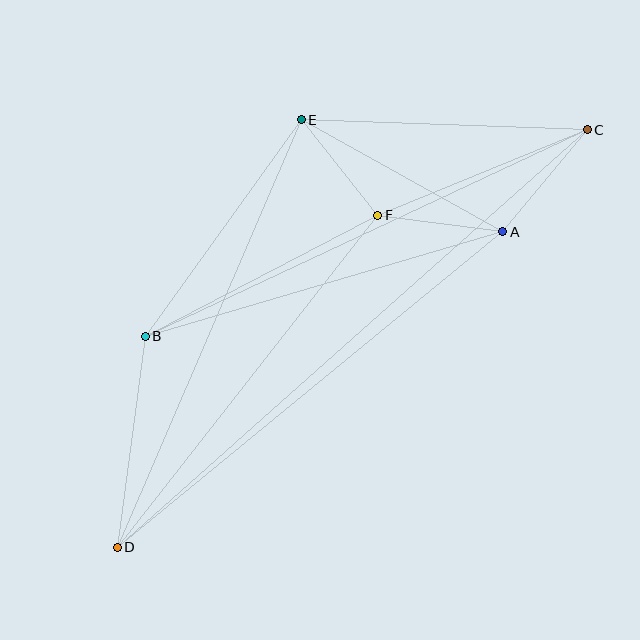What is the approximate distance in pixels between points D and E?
The distance between D and E is approximately 465 pixels.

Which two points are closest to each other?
Points E and F are closest to each other.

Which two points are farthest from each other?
Points C and D are farthest from each other.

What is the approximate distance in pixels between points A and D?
The distance between A and D is approximately 498 pixels.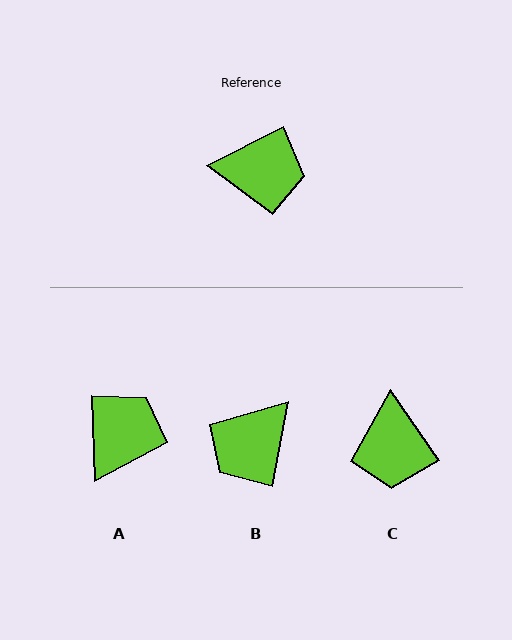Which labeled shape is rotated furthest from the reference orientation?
B, about 128 degrees away.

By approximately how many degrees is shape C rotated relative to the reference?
Approximately 83 degrees clockwise.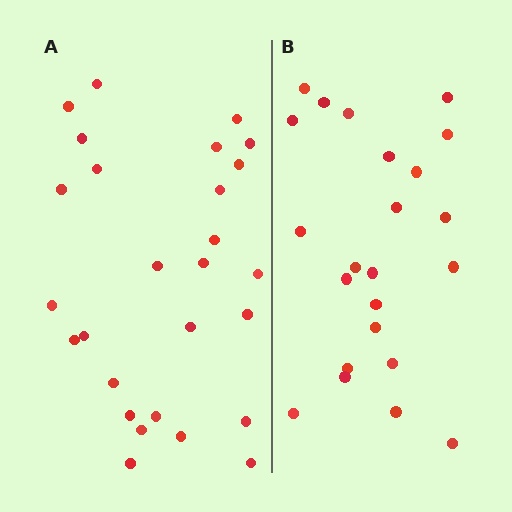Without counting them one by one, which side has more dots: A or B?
Region A (the left region) has more dots.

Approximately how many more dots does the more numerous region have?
Region A has about 4 more dots than region B.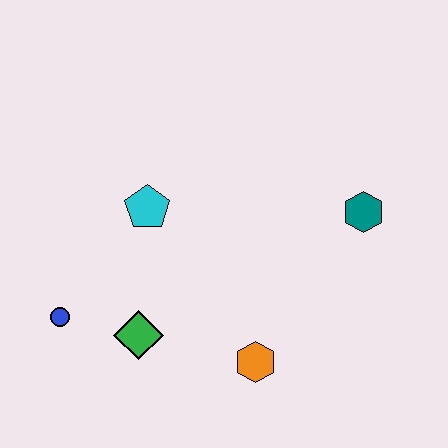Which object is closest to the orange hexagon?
The green diamond is closest to the orange hexagon.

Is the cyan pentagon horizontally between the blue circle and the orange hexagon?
Yes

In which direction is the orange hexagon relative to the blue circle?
The orange hexagon is to the right of the blue circle.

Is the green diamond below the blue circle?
Yes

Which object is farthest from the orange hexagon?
The blue circle is farthest from the orange hexagon.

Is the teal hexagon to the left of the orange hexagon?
No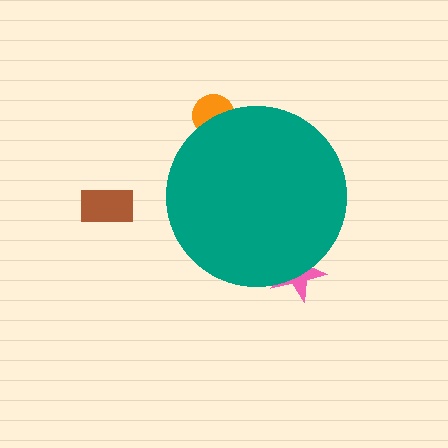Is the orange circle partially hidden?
Yes, the orange circle is partially hidden behind the teal circle.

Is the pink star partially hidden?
Yes, the pink star is partially hidden behind the teal circle.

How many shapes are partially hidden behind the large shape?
2 shapes are partially hidden.